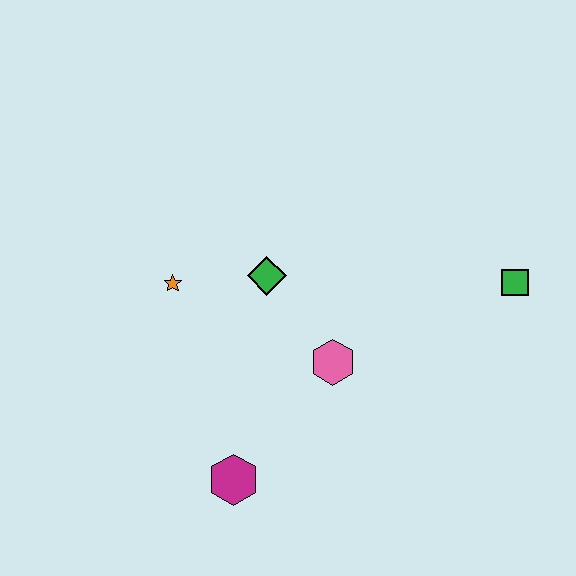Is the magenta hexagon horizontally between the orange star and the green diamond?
Yes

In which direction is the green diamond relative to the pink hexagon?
The green diamond is above the pink hexagon.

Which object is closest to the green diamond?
The orange star is closest to the green diamond.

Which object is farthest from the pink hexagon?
The green square is farthest from the pink hexagon.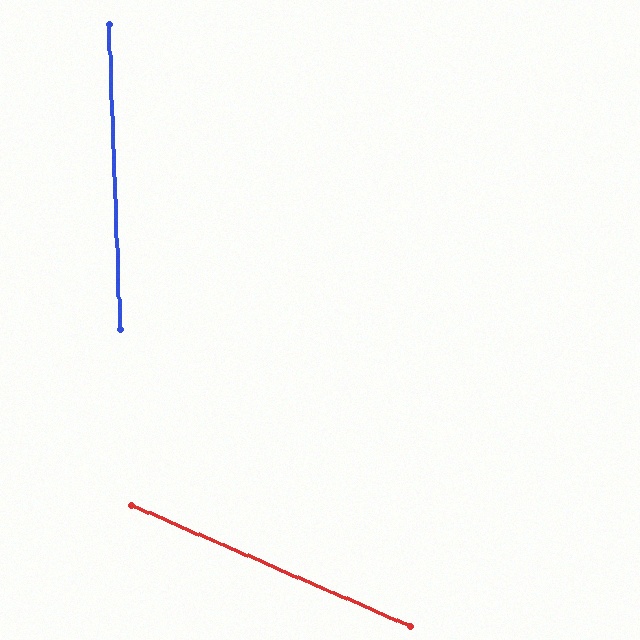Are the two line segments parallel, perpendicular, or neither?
Neither parallel nor perpendicular — they differ by about 64°.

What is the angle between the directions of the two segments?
Approximately 64 degrees.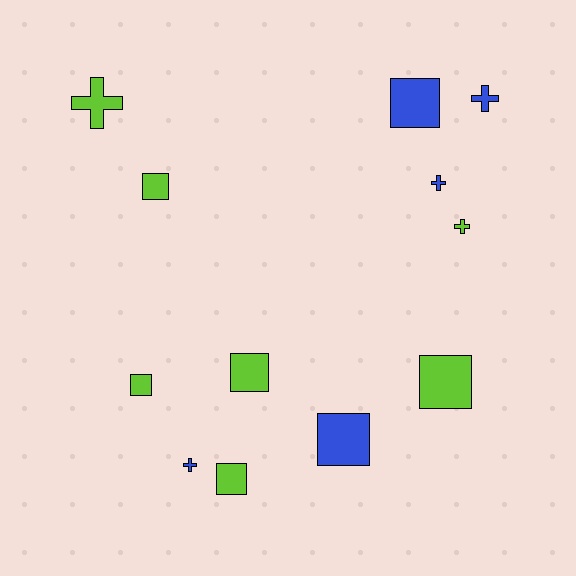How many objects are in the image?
There are 12 objects.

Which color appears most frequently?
Lime, with 7 objects.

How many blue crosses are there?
There are 3 blue crosses.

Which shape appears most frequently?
Square, with 7 objects.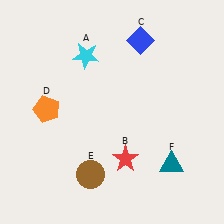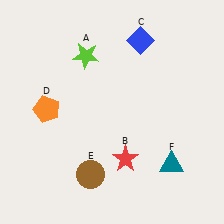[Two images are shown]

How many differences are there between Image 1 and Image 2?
There is 1 difference between the two images.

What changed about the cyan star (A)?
In Image 1, A is cyan. In Image 2, it changed to lime.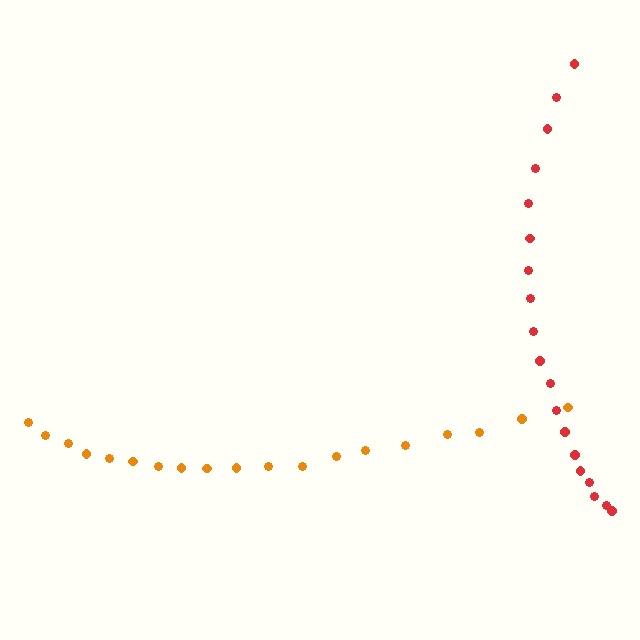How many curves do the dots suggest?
There are 2 distinct paths.